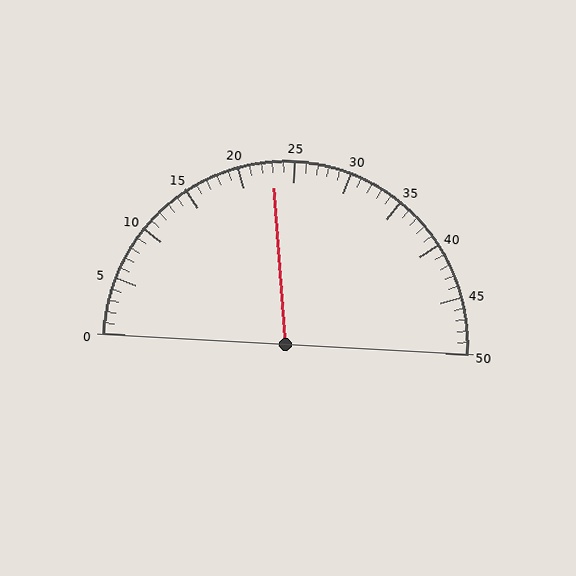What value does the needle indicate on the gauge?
The needle indicates approximately 23.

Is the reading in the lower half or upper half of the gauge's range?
The reading is in the lower half of the range (0 to 50).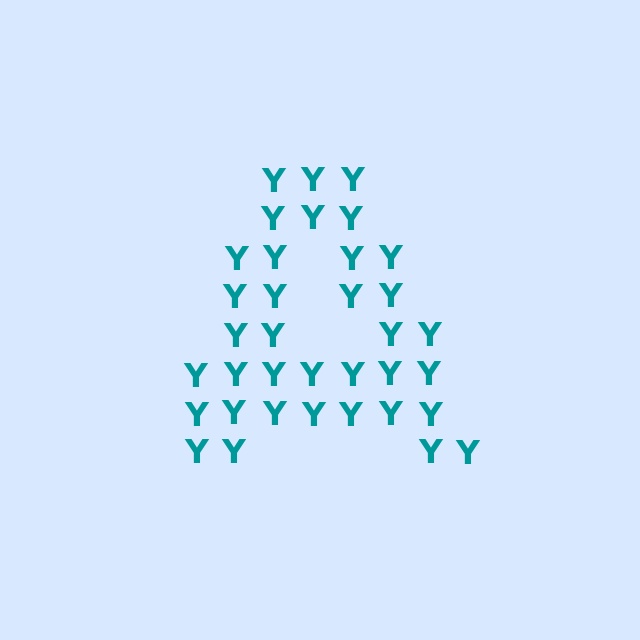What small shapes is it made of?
It is made of small letter Y's.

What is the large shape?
The large shape is the letter A.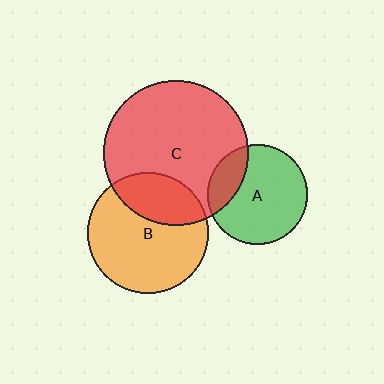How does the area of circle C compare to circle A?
Approximately 2.1 times.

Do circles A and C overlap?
Yes.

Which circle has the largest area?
Circle C (red).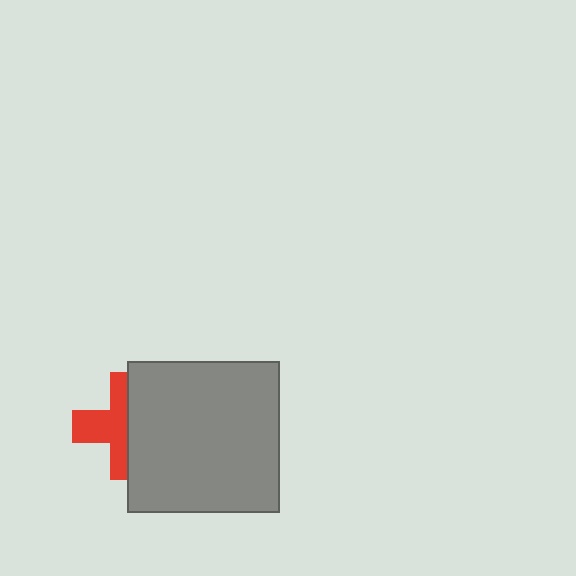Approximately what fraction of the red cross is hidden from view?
Roughly 48% of the red cross is hidden behind the gray rectangle.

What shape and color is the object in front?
The object in front is a gray rectangle.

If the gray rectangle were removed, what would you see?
You would see the complete red cross.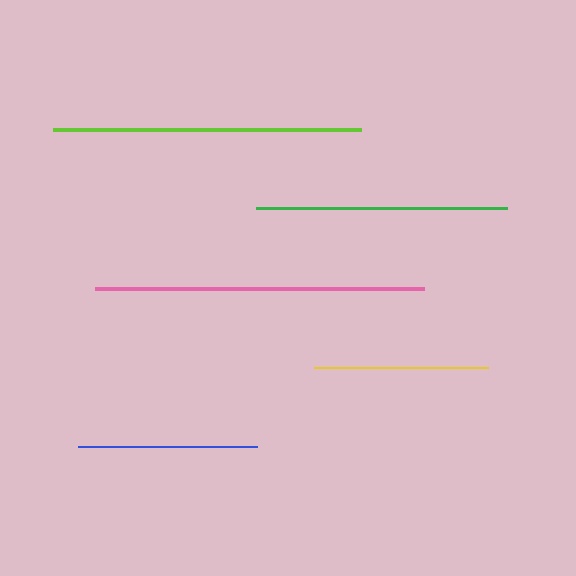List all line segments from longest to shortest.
From longest to shortest: pink, lime, green, blue, yellow.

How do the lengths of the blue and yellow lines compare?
The blue and yellow lines are approximately the same length.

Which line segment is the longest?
The pink line is the longest at approximately 330 pixels.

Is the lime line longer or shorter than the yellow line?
The lime line is longer than the yellow line.